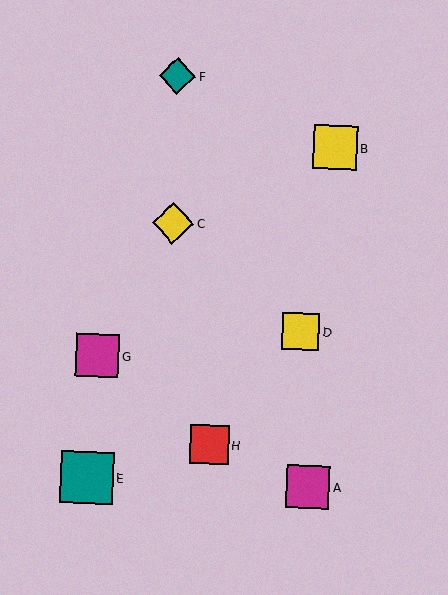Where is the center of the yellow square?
The center of the yellow square is at (301, 331).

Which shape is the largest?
The teal square (labeled E) is the largest.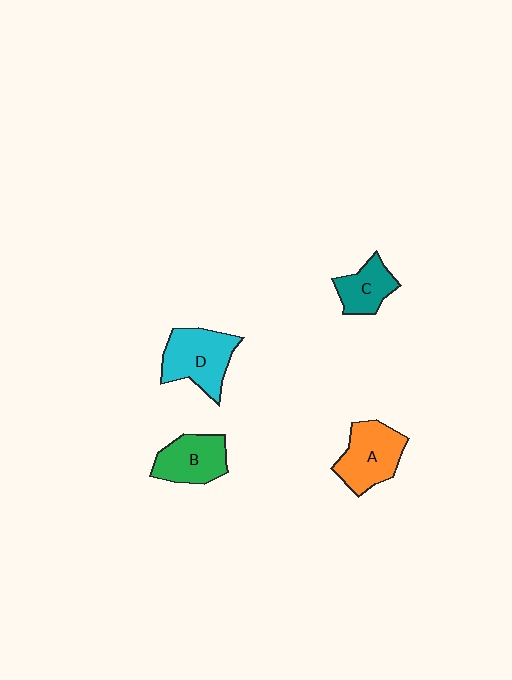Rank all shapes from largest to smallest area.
From largest to smallest: D (cyan), A (orange), B (green), C (teal).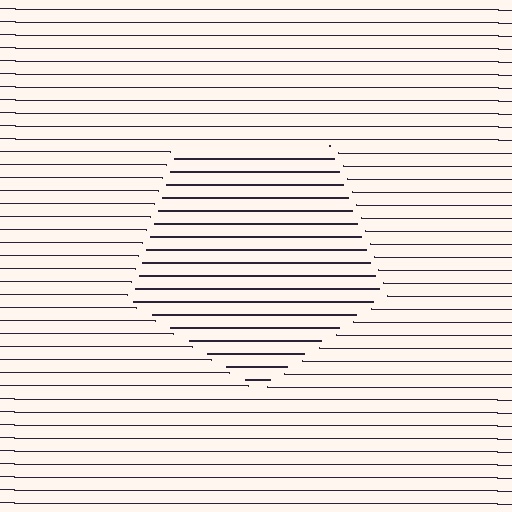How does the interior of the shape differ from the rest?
The interior of the shape contains the same grating, shifted by half a period — the contour is defined by the phase discontinuity where line-ends from the inner and outer gratings abut.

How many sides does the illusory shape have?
5 sides — the line-ends trace a pentagon.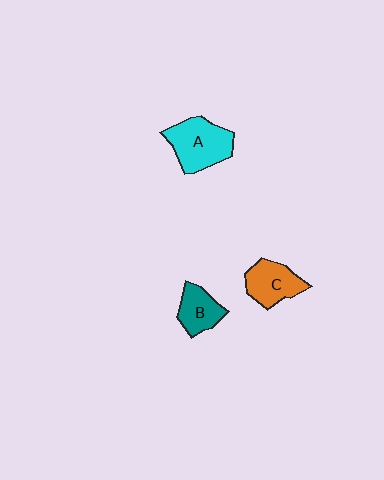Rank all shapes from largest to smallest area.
From largest to smallest: A (cyan), C (orange), B (teal).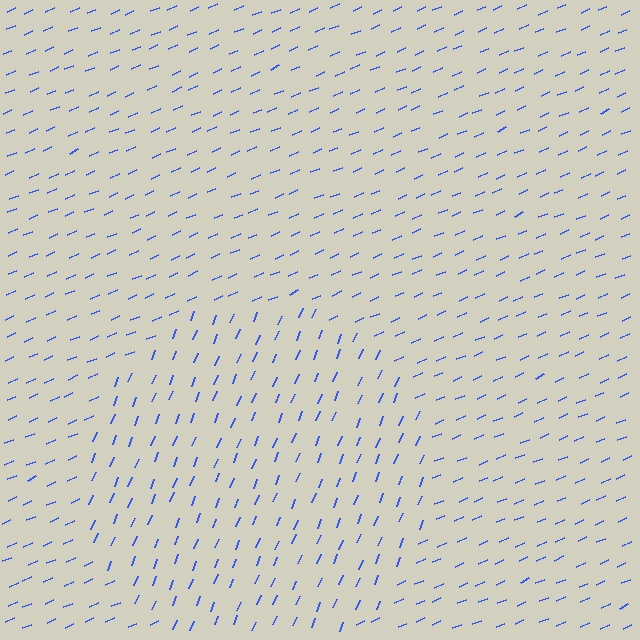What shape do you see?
I see a circle.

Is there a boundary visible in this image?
Yes, there is a texture boundary formed by a change in line orientation.